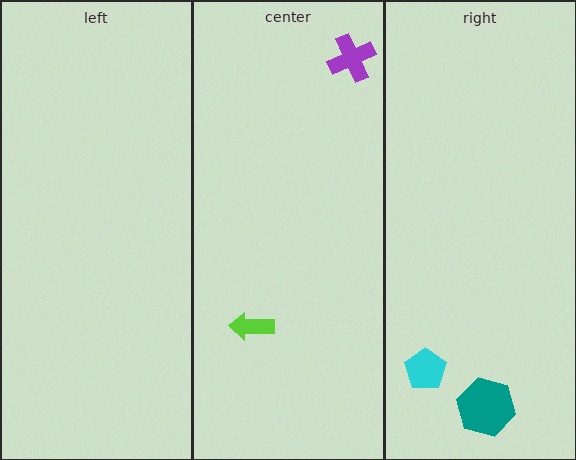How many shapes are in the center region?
2.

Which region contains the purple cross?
The center region.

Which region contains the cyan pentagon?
The right region.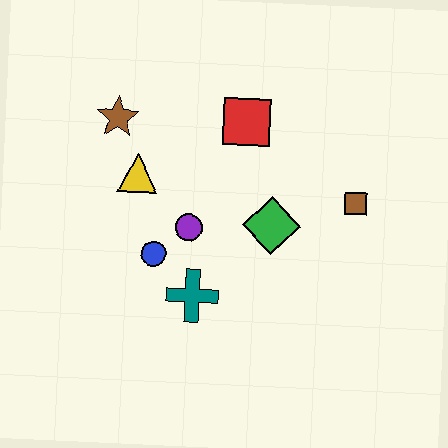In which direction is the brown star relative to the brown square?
The brown star is to the left of the brown square.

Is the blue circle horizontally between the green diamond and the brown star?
Yes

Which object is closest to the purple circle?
The blue circle is closest to the purple circle.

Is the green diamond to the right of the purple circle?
Yes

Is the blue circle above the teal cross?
Yes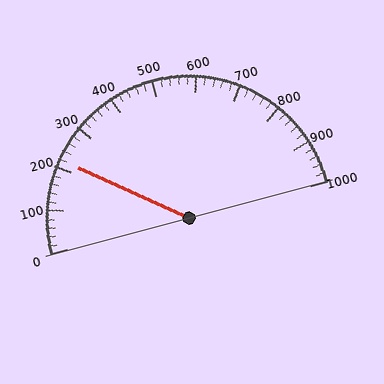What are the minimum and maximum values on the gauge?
The gauge ranges from 0 to 1000.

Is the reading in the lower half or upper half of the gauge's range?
The reading is in the lower half of the range (0 to 1000).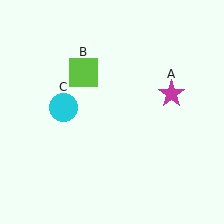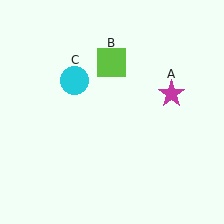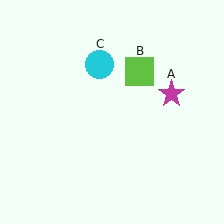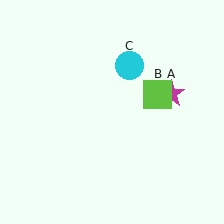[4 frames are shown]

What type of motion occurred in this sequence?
The lime square (object B), cyan circle (object C) rotated clockwise around the center of the scene.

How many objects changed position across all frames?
2 objects changed position: lime square (object B), cyan circle (object C).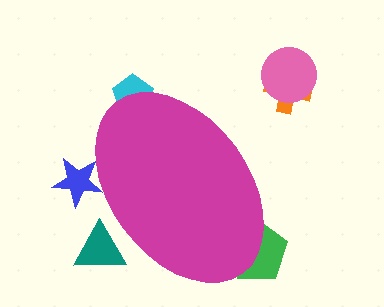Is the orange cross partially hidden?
No, the orange cross is fully visible.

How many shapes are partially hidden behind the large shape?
4 shapes are partially hidden.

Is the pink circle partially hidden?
No, the pink circle is fully visible.